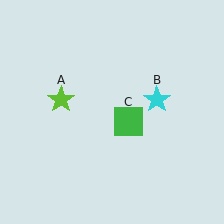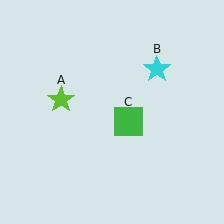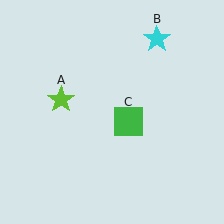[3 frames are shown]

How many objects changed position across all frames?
1 object changed position: cyan star (object B).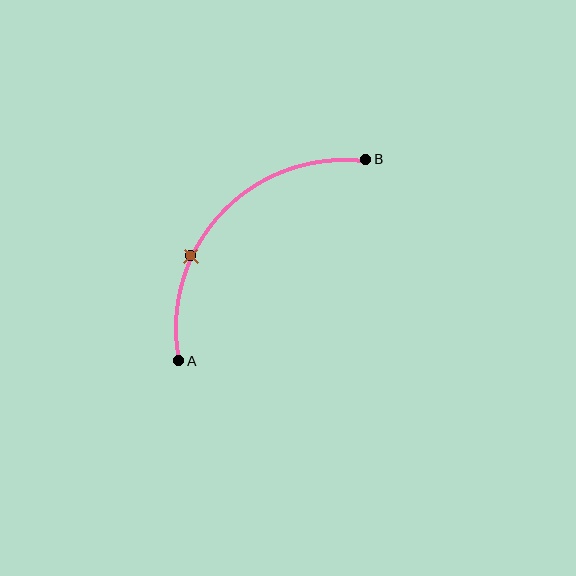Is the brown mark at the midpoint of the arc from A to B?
No. The brown mark lies on the arc but is closer to endpoint A. The arc midpoint would be at the point on the curve equidistant along the arc from both A and B.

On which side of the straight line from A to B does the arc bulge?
The arc bulges above and to the left of the straight line connecting A and B.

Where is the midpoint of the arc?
The arc midpoint is the point on the curve farthest from the straight line joining A and B. It sits above and to the left of that line.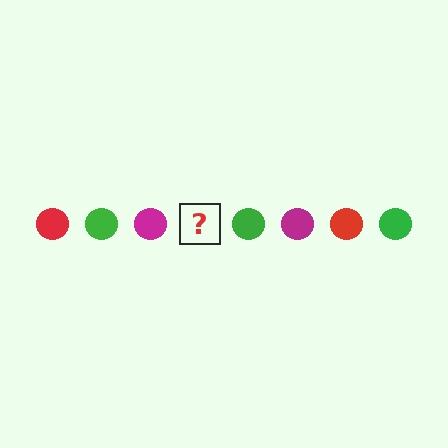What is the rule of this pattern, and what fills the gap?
The rule is that the pattern cycles through red, green, magenta circles. The gap should be filled with a red circle.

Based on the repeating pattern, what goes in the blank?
The blank should be a red circle.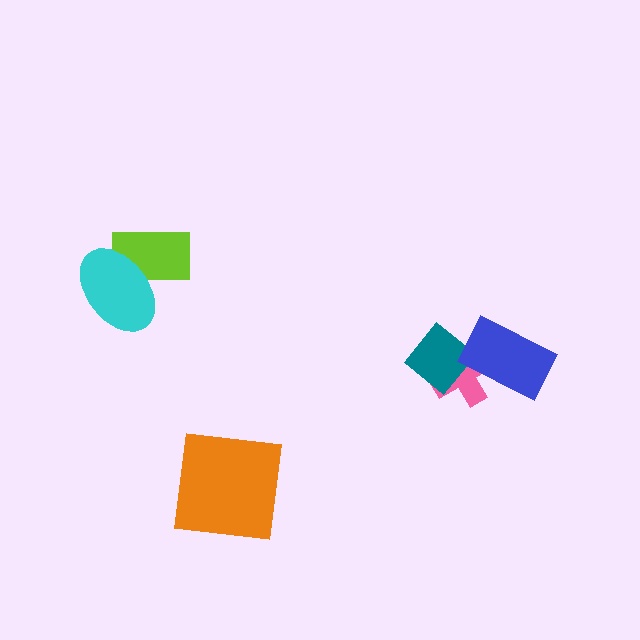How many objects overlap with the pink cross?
2 objects overlap with the pink cross.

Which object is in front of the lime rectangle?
The cyan ellipse is in front of the lime rectangle.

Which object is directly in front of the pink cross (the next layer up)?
The teal diamond is directly in front of the pink cross.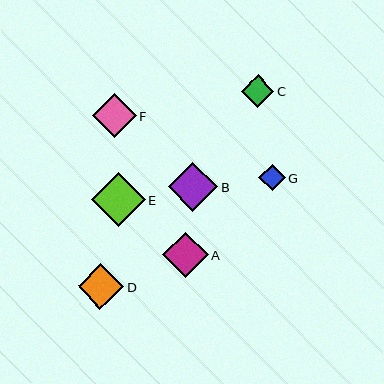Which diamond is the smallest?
Diamond G is the smallest with a size of approximately 27 pixels.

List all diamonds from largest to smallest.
From largest to smallest: E, B, D, A, F, C, G.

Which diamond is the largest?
Diamond E is the largest with a size of approximately 54 pixels.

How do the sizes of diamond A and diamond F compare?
Diamond A and diamond F are approximately the same size.